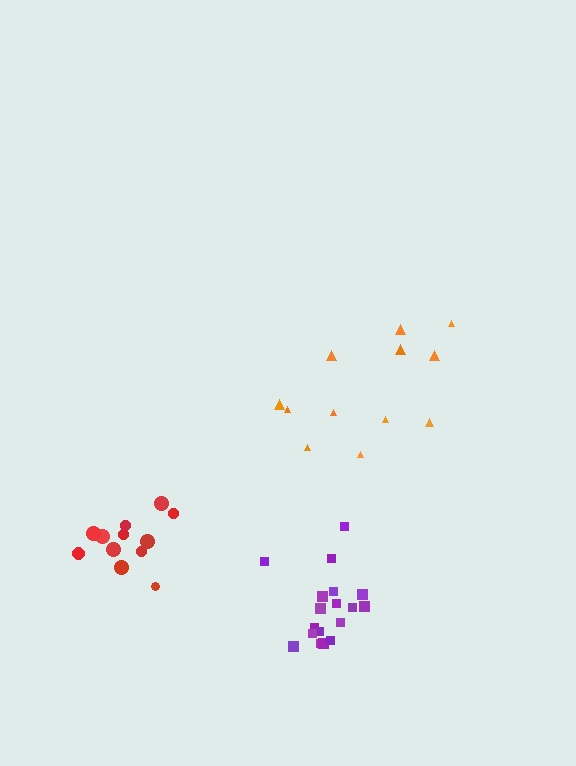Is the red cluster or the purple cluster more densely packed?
Purple.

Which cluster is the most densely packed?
Purple.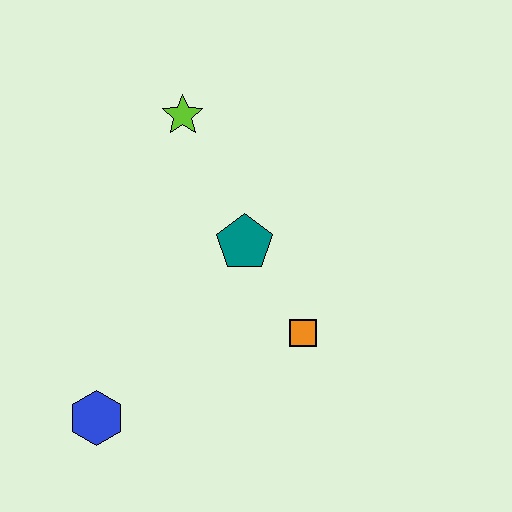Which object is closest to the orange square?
The teal pentagon is closest to the orange square.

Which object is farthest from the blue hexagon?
The lime star is farthest from the blue hexagon.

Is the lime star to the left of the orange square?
Yes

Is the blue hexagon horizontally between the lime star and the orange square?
No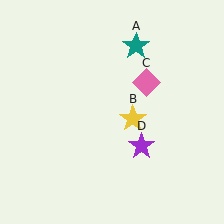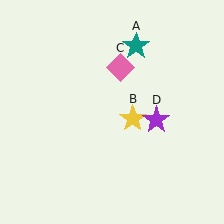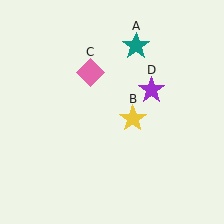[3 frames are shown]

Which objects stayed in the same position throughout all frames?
Teal star (object A) and yellow star (object B) remained stationary.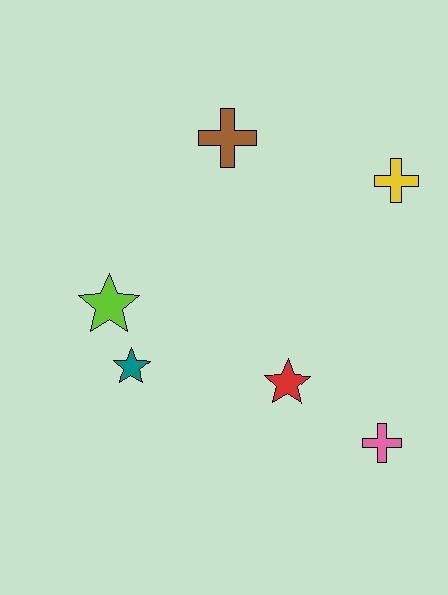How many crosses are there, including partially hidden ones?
There are 3 crosses.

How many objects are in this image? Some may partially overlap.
There are 6 objects.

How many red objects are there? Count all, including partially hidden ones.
There is 1 red object.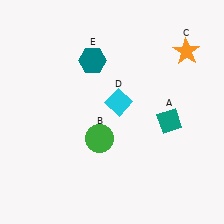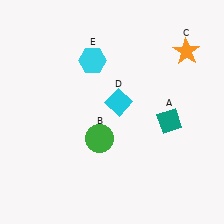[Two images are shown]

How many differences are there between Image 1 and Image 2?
There is 1 difference between the two images.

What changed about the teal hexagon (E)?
In Image 1, E is teal. In Image 2, it changed to cyan.